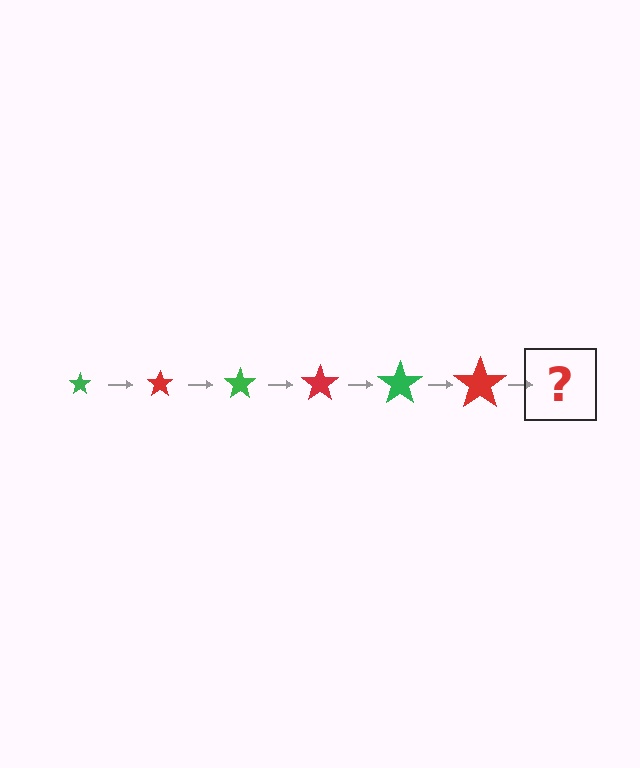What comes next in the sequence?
The next element should be a green star, larger than the previous one.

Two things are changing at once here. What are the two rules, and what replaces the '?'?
The two rules are that the star grows larger each step and the color cycles through green and red. The '?' should be a green star, larger than the previous one.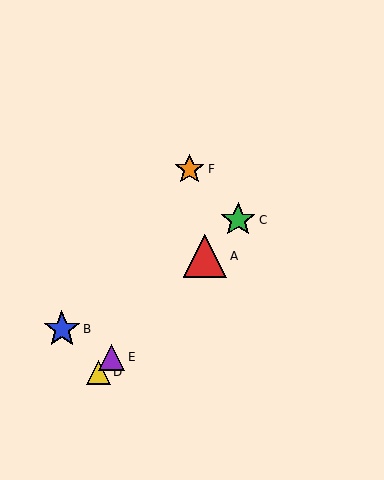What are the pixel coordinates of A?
Object A is at (205, 256).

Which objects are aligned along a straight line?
Objects A, C, D, E are aligned along a straight line.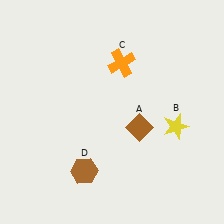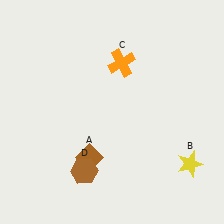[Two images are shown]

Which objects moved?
The objects that moved are: the brown diamond (A), the yellow star (B).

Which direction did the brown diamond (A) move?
The brown diamond (A) moved left.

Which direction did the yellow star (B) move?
The yellow star (B) moved down.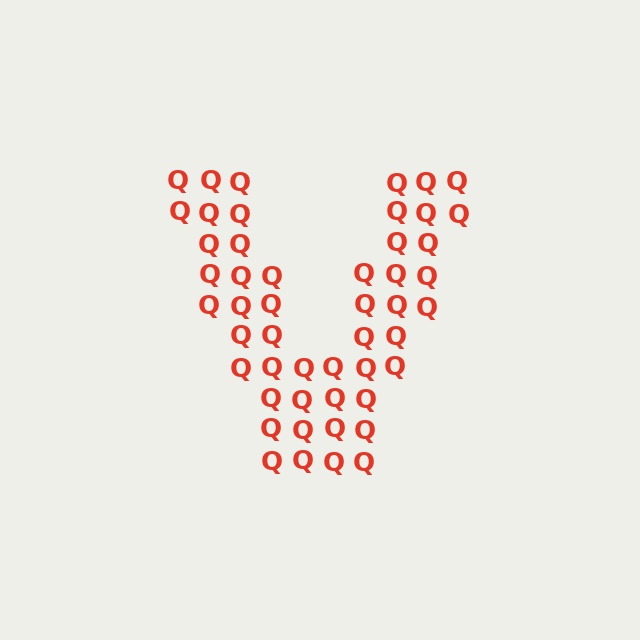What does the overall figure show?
The overall figure shows the letter V.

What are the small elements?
The small elements are letter Q's.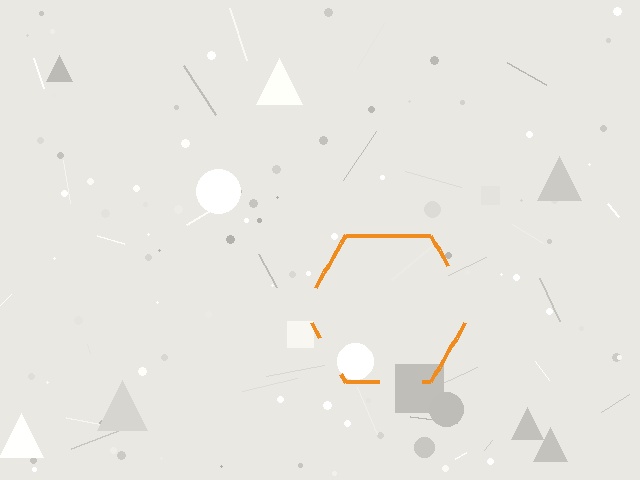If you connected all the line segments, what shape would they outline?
They would outline a hexagon.